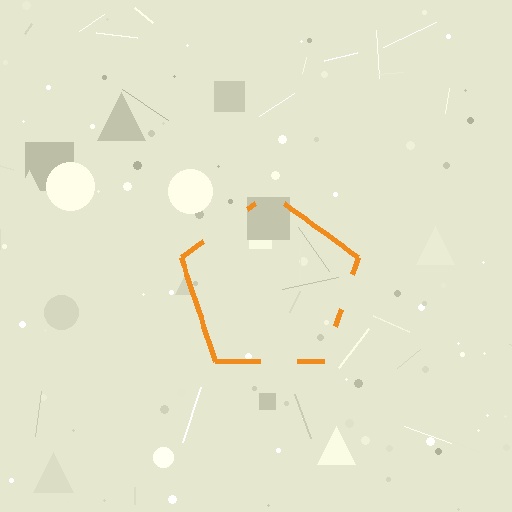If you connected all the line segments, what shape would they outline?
They would outline a pentagon.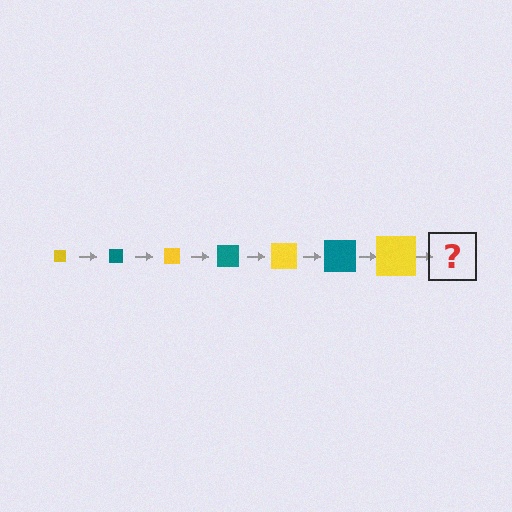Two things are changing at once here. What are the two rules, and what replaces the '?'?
The two rules are that the square grows larger each step and the color cycles through yellow and teal. The '?' should be a teal square, larger than the previous one.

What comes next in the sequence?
The next element should be a teal square, larger than the previous one.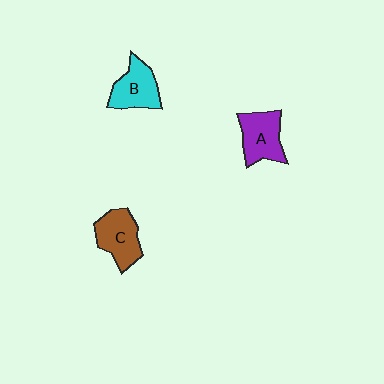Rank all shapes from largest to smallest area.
From largest to smallest: C (brown), A (purple), B (cyan).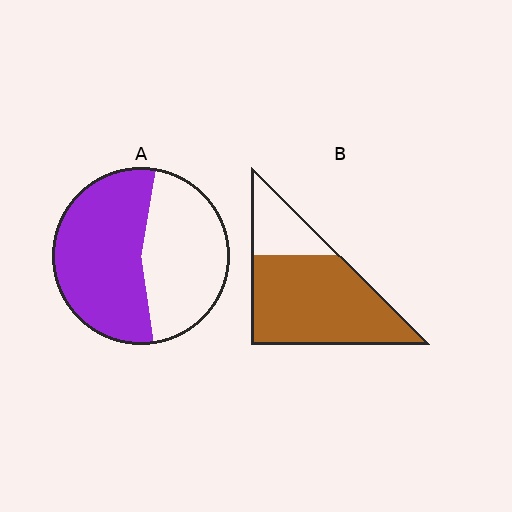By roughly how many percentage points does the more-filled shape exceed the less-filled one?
By roughly 20 percentage points (B over A).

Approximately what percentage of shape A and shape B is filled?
A is approximately 55% and B is approximately 75%.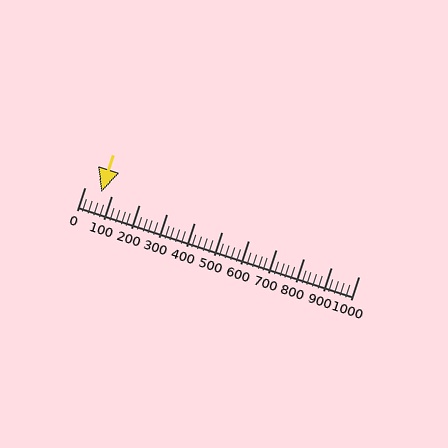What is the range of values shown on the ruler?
The ruler shows values from 0 to 1000.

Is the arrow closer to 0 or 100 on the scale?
The arrow is closer to 100.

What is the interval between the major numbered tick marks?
The major tick marks are spaced 100 units apart.